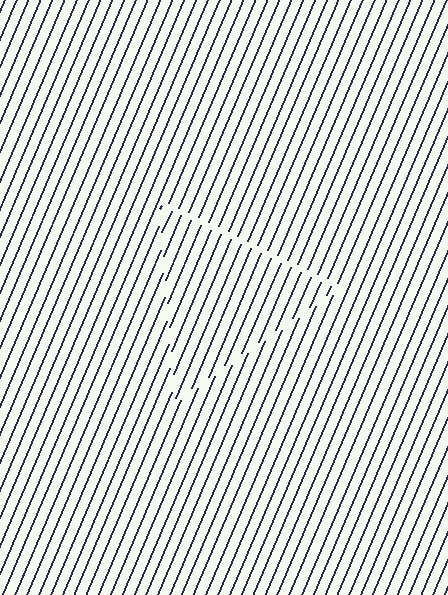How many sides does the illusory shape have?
3 sides — the line-ends trace a triangle.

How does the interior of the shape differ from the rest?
The interior of the shape contains the same grating, shifted by half a period — the contour is defined by the phase discontinuity where line-ends from the inner and outer gratings abut.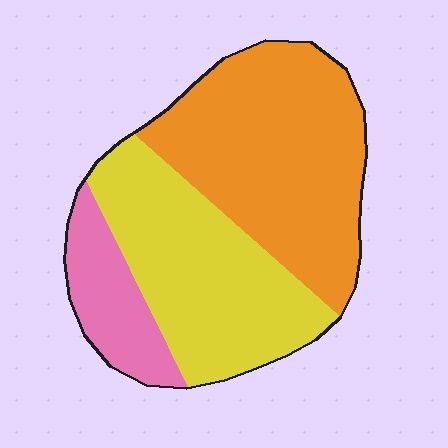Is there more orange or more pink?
Orange.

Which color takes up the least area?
Pink, at roughly 15%.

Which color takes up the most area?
Orange, at roughly 45%.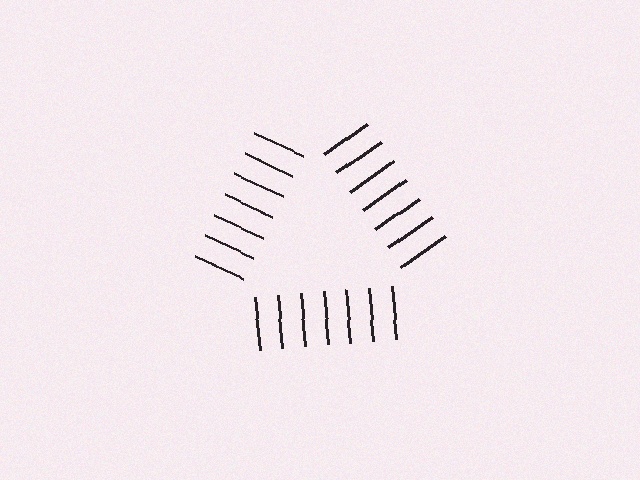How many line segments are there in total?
21 — 7 along each of the 3 edges.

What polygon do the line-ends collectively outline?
An illusory triangle — the line segments terminate on its edges but no continuous stroke is drawn.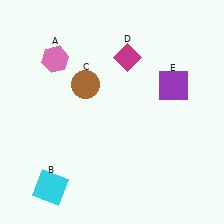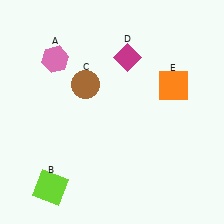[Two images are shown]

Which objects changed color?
B changed from cyan to lime. E changed from purple to orange.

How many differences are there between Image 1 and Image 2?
There are 2 differences between the two images.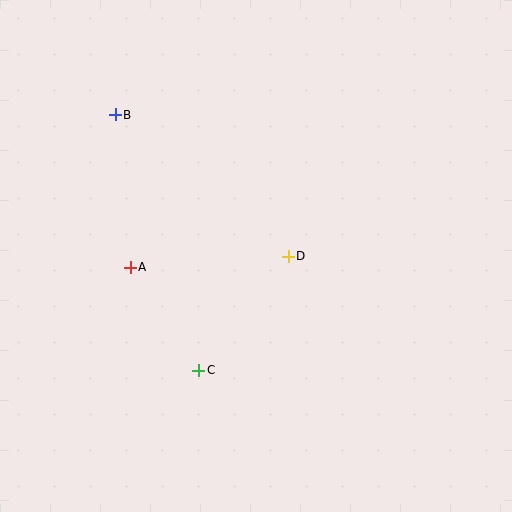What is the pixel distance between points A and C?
The distance between A and C is 124 pixels.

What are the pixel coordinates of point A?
Point A is at (130, 267).